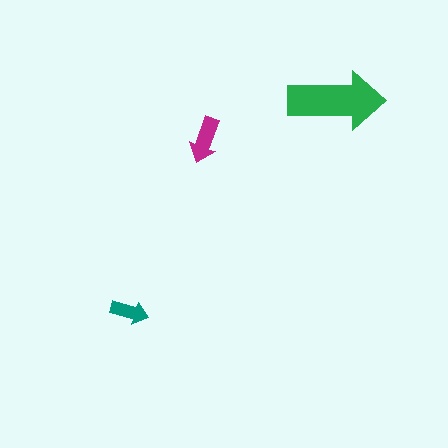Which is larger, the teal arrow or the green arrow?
The green one.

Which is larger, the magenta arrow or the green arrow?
The green one.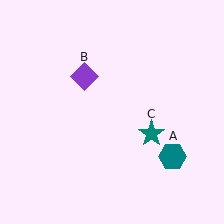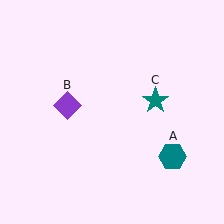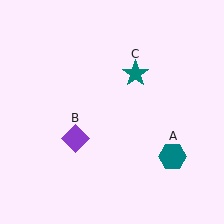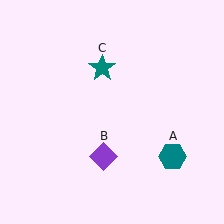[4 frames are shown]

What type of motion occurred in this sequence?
The purple diamond (object B), teal star (object C) rotated counterclockwise around the center of the scene.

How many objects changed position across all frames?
2 objects changed position: purple diamond (object B), teal star (object C).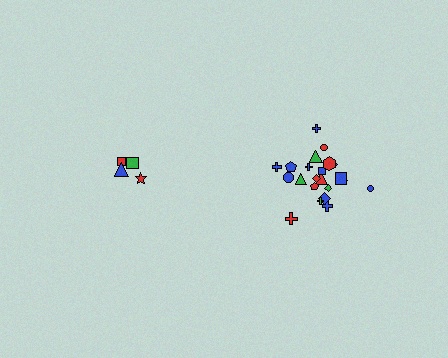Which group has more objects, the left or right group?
The right group.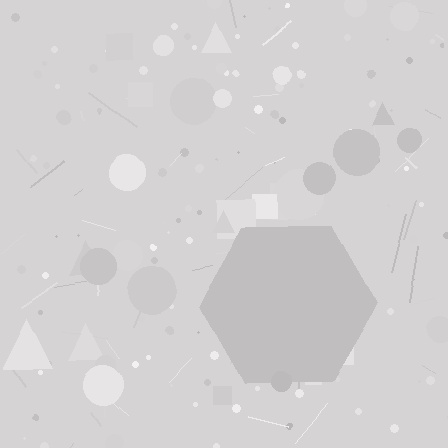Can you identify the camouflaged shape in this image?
The camouflaged shape is a hexagon.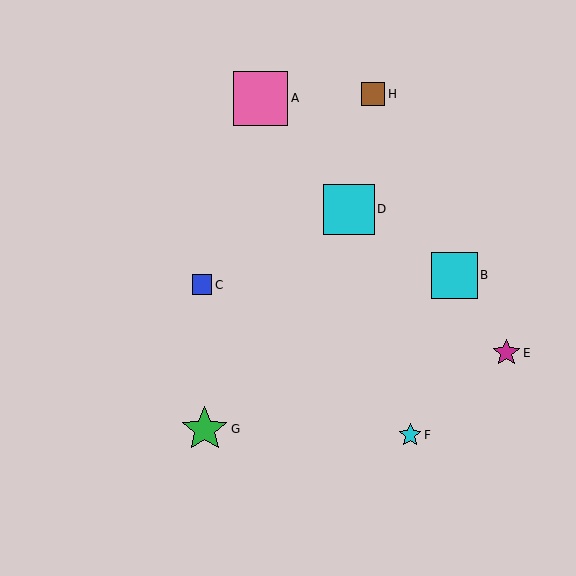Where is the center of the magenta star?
The center of the magenta star is at (506, 353).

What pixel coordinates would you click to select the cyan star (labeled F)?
Click at (410, 435) to select the cyan star F.